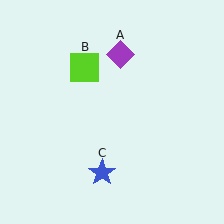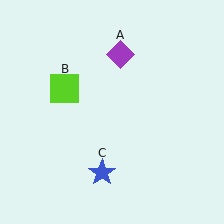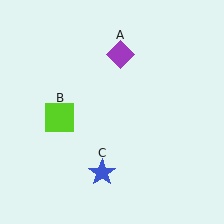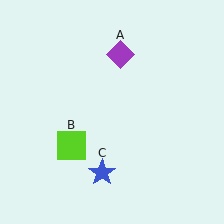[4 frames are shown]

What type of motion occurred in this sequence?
The lime square (object B) rotated counterclockwise around the center of the scene.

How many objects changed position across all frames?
1 object changed position: lime square (object B).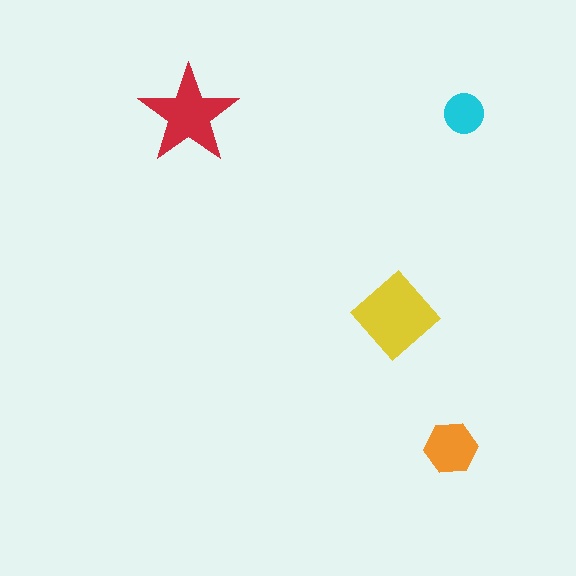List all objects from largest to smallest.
The yellow diamond, the red star, the orange hexagon, the cyan circle.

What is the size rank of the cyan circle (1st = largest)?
4th.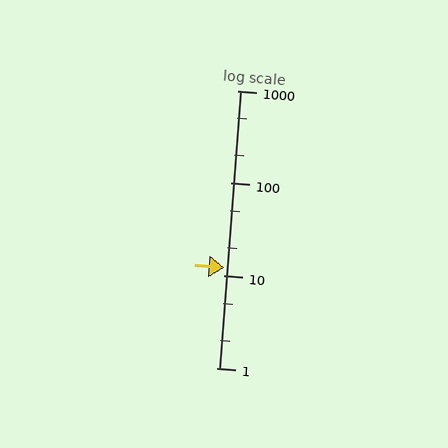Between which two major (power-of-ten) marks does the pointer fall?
The pointer is between 10 and 100.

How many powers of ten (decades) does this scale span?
The scale spans 3 decades, from 1 to 1000.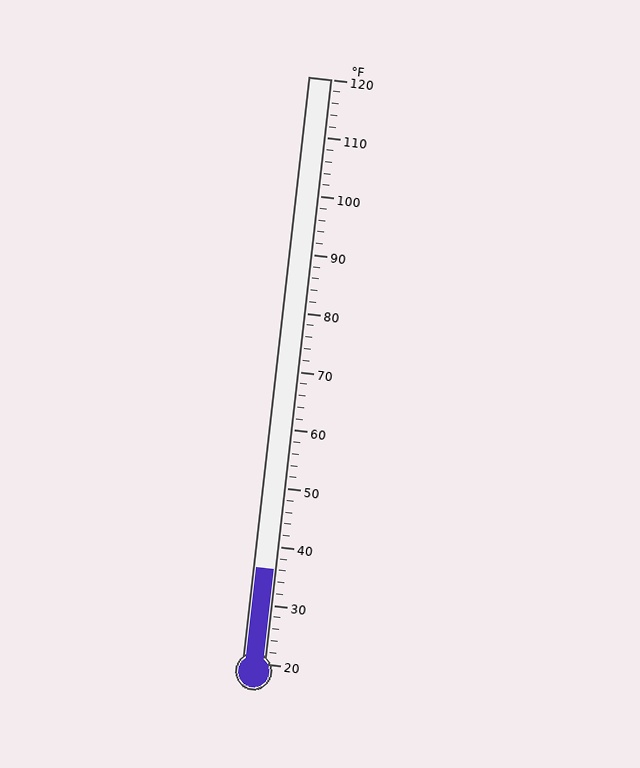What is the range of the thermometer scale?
The thermometer scale ranges from 20°F to 120°F.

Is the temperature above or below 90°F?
The temperature is below 90°F.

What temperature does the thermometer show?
The thermometer shows approximately 36°F.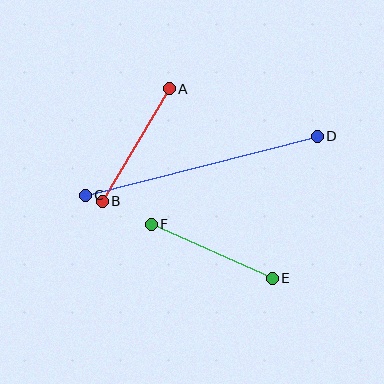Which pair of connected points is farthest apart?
Points C and D are farthest apart.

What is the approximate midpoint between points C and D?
The midpoint is at approximately (201, 166) pixels.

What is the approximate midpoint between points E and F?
The midpoint is at approximately (212, 251) pixels.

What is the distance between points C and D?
The distance is approximately 240 pixels.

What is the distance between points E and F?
The distance is approximately 132 pixels.